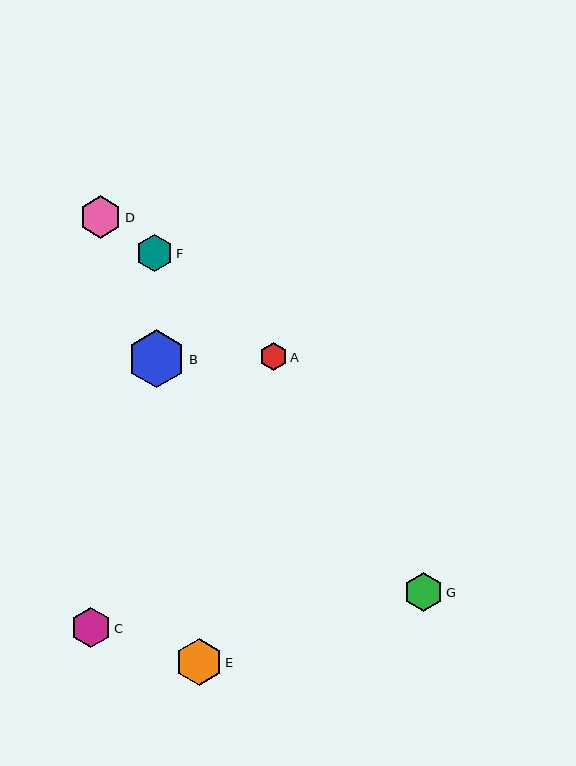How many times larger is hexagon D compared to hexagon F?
Hexagon D is approximately 1.1 times the size of hexagon F.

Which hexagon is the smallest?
Hexagon A is the smallest with a size of approximately 28 pixels.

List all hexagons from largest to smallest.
From largest to smallest: B, E, D, C, G, F, A.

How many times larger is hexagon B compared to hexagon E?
Hexagon B is approximately 1.2 times the size of hexagon E.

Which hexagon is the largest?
Hexagon B is the largest with a size of approximately 58 pixels.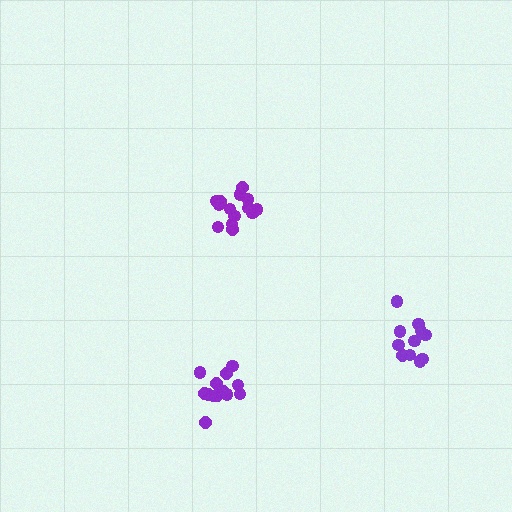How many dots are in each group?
Group 1: 14 dots, Group 2: 13 dots, Group 3: 11 dots (38 total).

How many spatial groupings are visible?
There are 3 spatial groupings.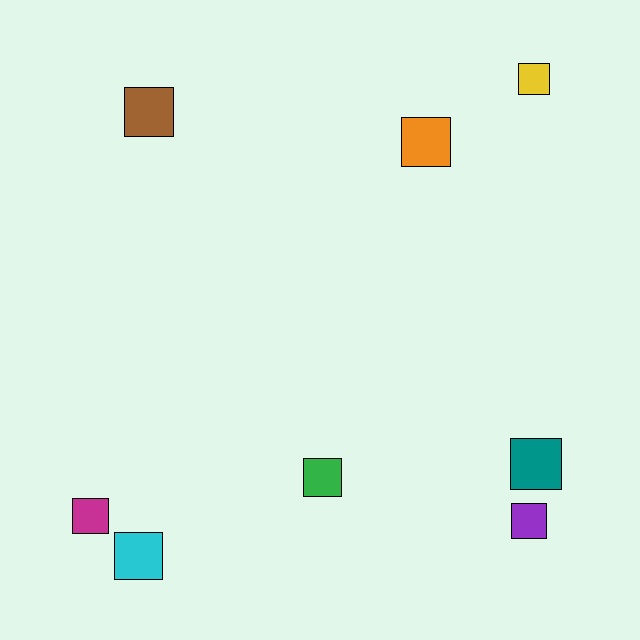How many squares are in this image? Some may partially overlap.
There are 8 squares.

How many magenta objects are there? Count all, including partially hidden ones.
There is 1 magenta object.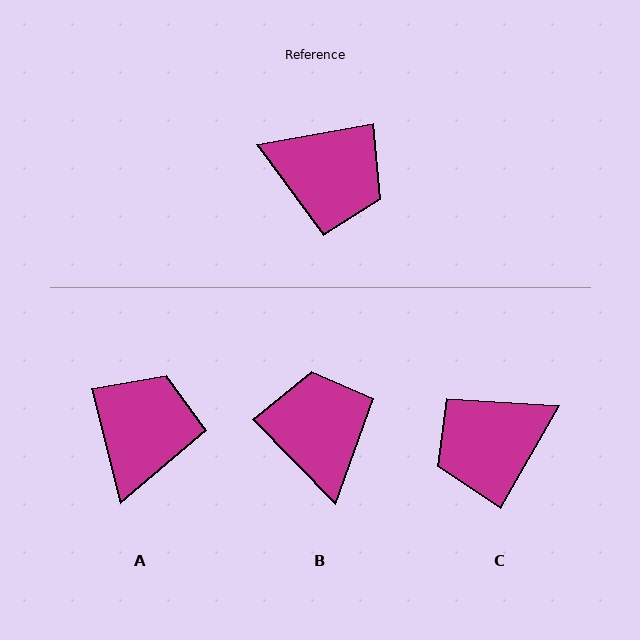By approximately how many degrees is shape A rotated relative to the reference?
Approximately 94 degrees counter-clockwise.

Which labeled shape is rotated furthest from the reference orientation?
C, about 130 degrees away.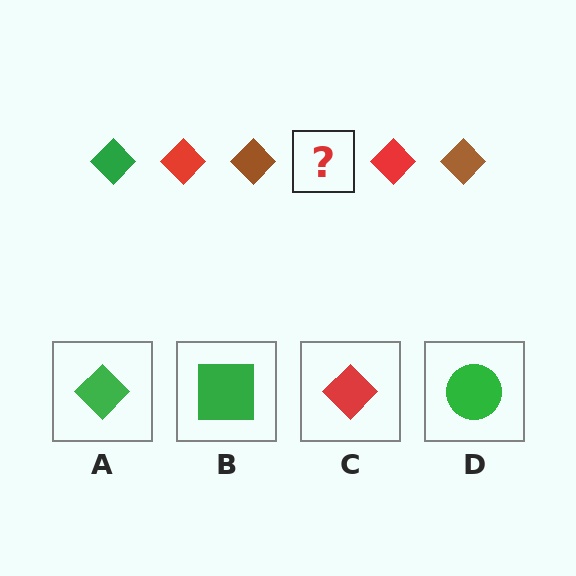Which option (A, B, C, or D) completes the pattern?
A.